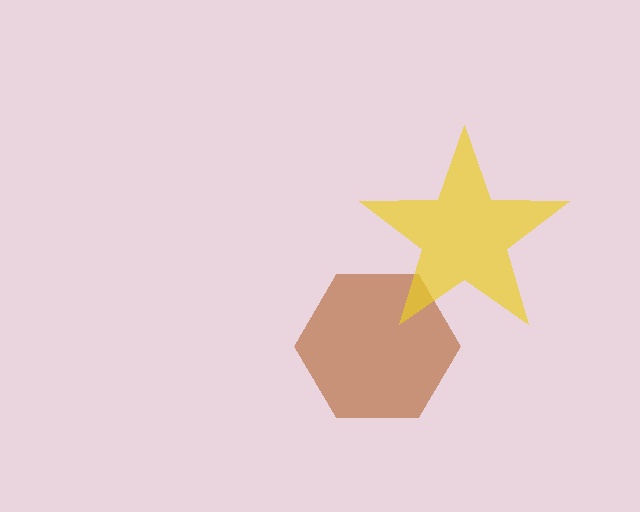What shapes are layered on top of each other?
The layered shapes are: a brown hexagon, a yellow star.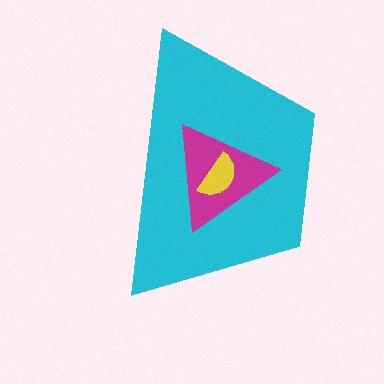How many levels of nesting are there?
3.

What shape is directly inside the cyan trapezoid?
The magenta triangle.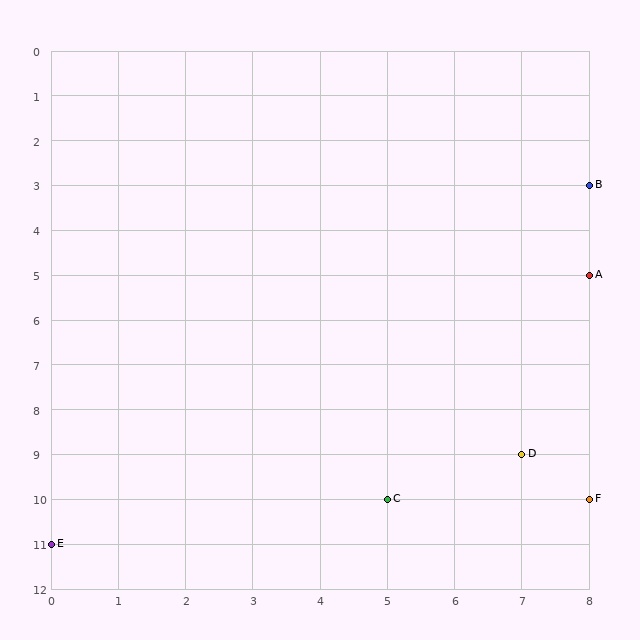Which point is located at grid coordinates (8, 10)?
Point F is at (8, 10).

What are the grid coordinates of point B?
Point B is at grid coordinates (8, 3).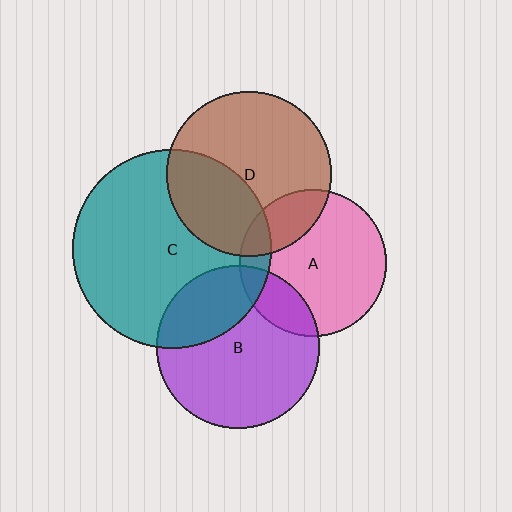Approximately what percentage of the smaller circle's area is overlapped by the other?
Approximately 20%.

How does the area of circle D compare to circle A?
Approximately 1.3 times.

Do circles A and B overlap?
Yes.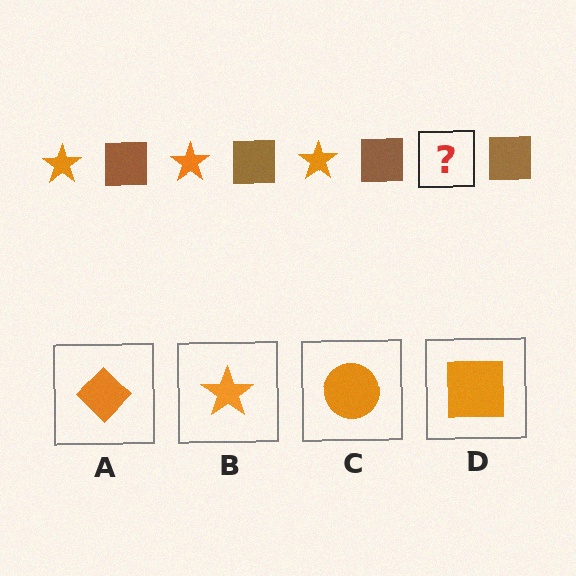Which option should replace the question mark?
Option B.